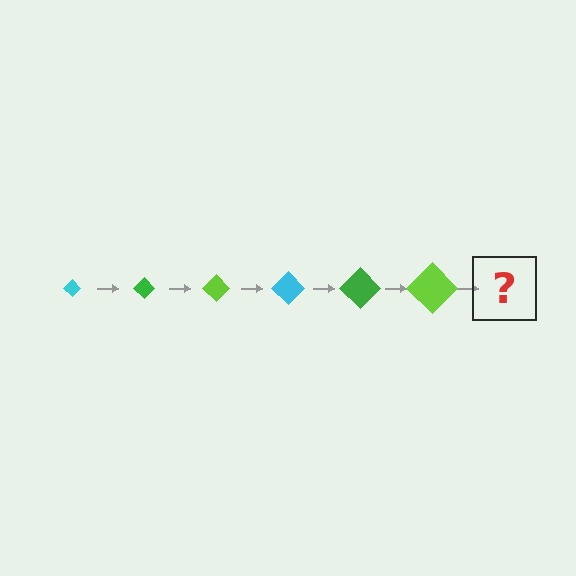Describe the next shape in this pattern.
It should be a cyan diamond, larger than the previous one.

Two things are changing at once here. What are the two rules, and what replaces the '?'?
The two rules are that the diamond grows larger each step and the color cycles through cyan, green, and lime. The '?' should be a cyan diamond, larger than the previous one.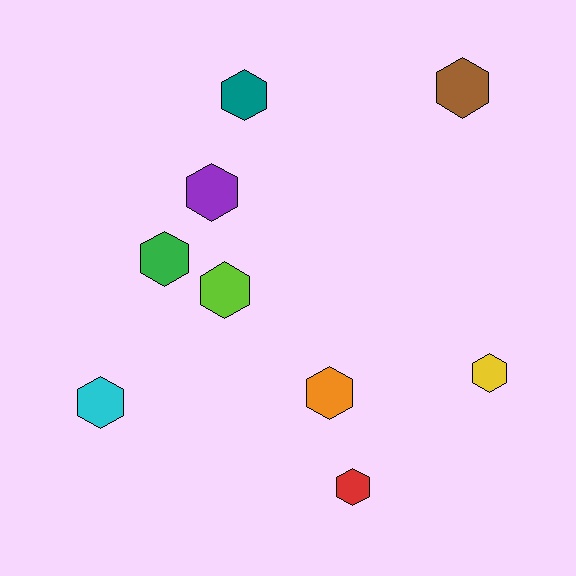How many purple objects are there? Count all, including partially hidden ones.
There is 1 purple object.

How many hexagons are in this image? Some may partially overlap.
There are 9 hexagons.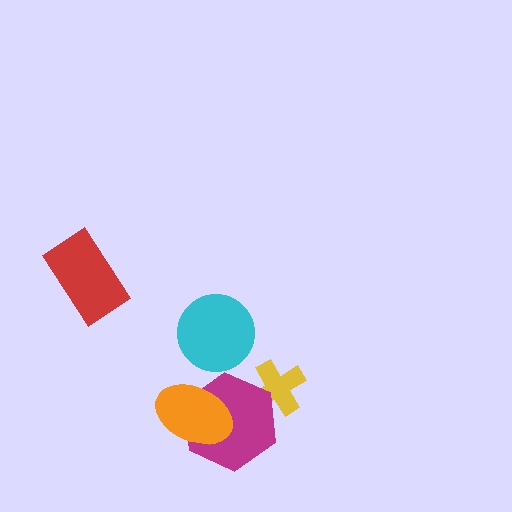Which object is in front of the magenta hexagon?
The orange ellipse is in front of the magenta hexagon.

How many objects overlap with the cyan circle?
0 objects overlap with the cyan circle.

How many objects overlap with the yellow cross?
1 object overlaps with the yellow cross.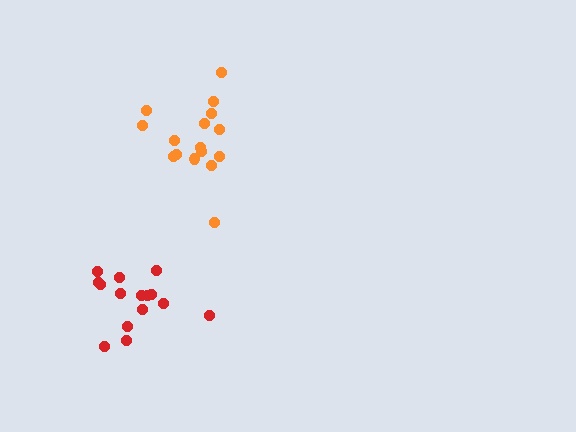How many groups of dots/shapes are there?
There are 2 groups.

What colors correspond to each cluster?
The clusters are colored: red, orange.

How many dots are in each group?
Group 1: 15 dots, Group 2: 16 dots (31 total).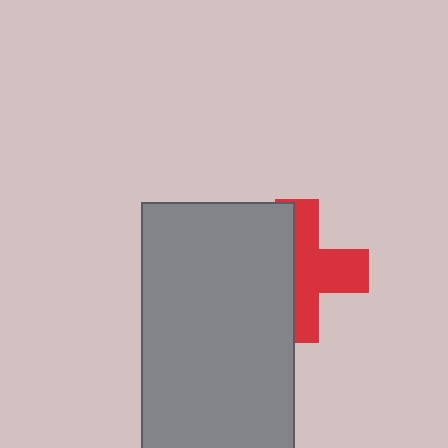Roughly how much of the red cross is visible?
About half of it is visible (roughly 53%).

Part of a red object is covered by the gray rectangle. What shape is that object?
It is a cross.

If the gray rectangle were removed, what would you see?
You would see the complete red cross.